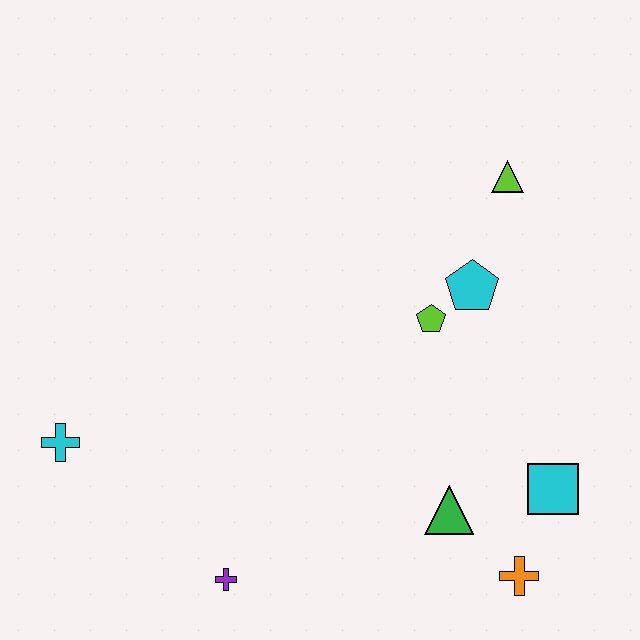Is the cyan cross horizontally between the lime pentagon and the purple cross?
No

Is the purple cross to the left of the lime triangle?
Yes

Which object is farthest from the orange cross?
The cyan cross is farthest from the orange cross.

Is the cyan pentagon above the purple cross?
Yes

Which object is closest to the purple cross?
The cyan cross is closest to the purple cross.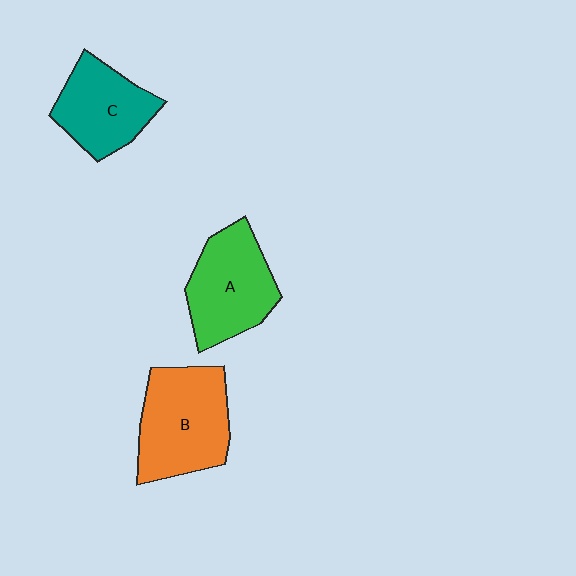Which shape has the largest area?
Shape B (orange).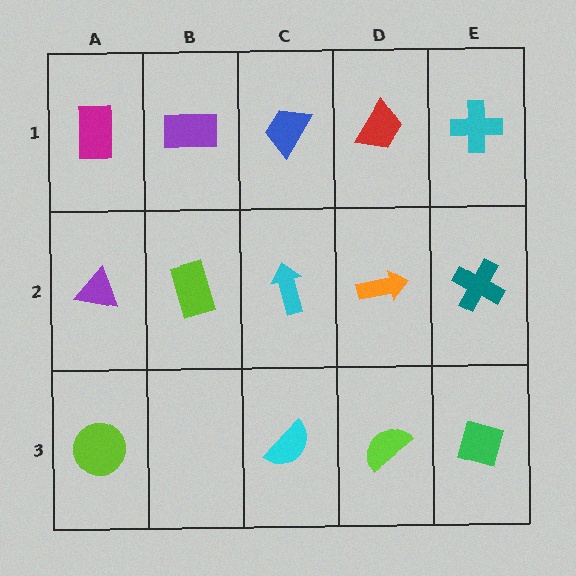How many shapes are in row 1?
5 shapes.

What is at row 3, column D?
A lime semicircle.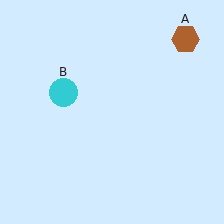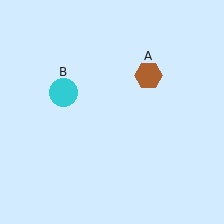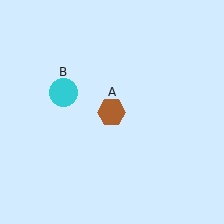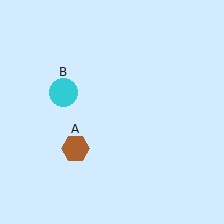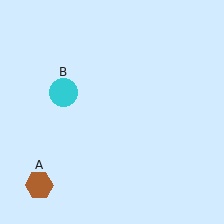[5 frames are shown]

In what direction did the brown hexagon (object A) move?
The brown hexagon (object A) moved down and to the left.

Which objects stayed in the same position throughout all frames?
Cyan circle (object B) remained stationary.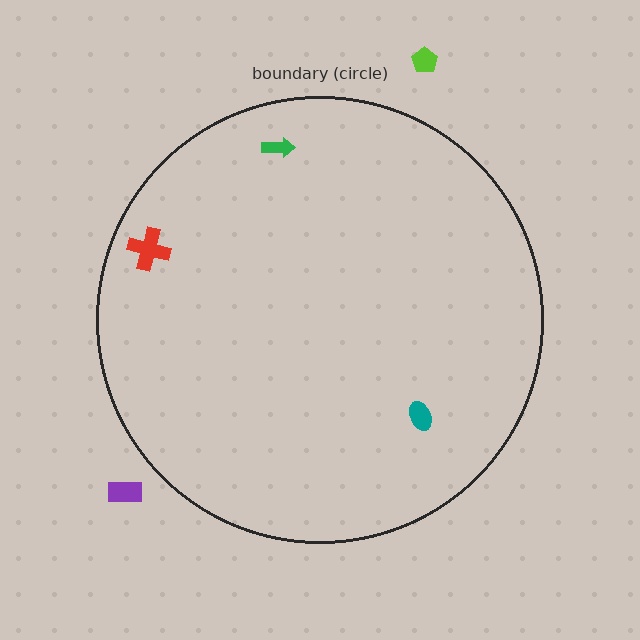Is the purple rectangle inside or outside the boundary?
Outside.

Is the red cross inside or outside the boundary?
Inside.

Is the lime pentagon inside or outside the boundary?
Outside.